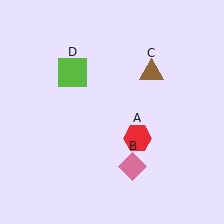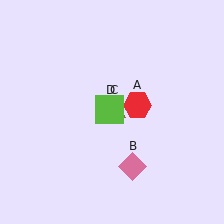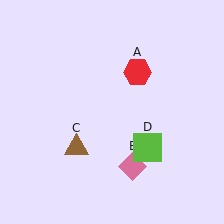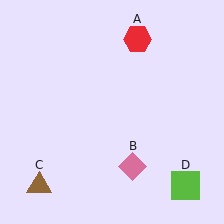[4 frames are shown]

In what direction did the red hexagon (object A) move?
The red hexagon (object A) moved up.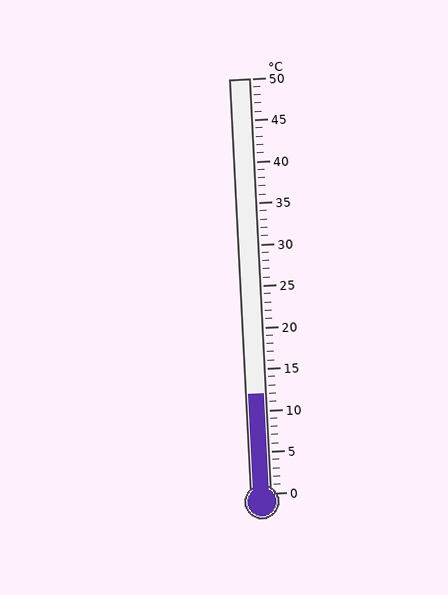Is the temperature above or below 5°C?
The temperature is above 5°C.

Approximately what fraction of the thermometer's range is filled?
The thermometer is filled to approximately 25% of its range.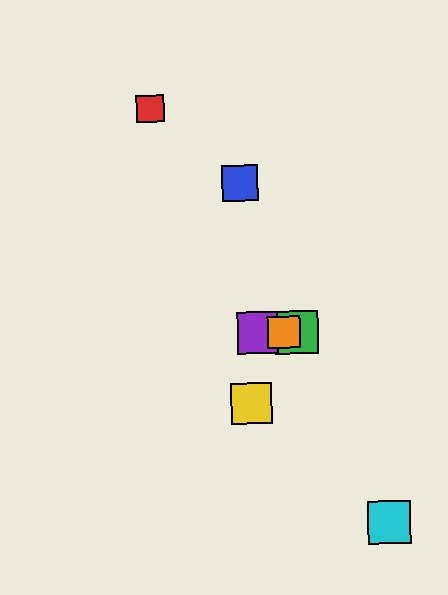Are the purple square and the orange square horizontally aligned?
Yes, both are at y≈333.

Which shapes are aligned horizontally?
The green square, the purple square, the orange square are aligned horizontally.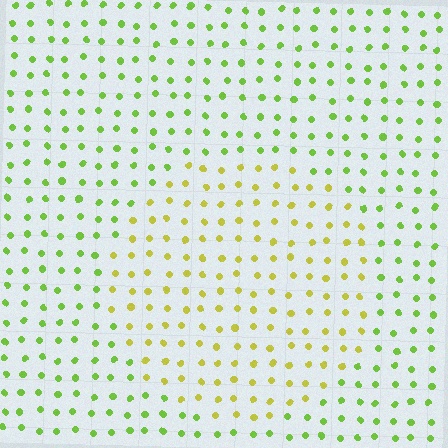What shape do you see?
I see a circle.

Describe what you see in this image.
The image is filled with small lime elements in a uniform arrangement. A circle-shaped region is visible where the elements are tinted to a slightly different hue, forming a subtle color boundary.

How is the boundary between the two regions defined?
The boundary is defined purely by a slight shift in hue (about 35 degrees). Spacing, size, and orientation are identical on both sides.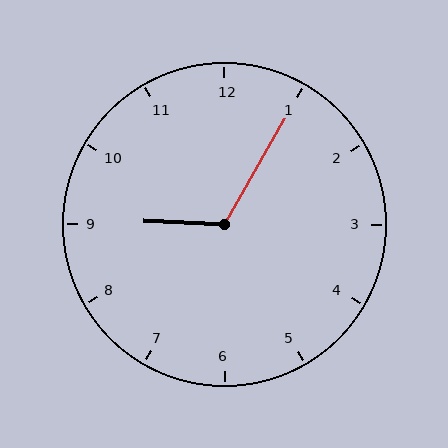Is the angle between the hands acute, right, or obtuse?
It is obtuse.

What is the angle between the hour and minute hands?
Approximately 118 degrees.